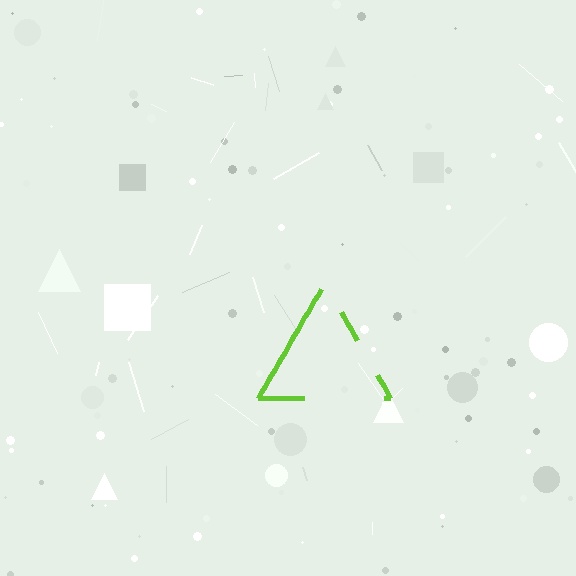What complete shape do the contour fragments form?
The contour fragments form a triangle.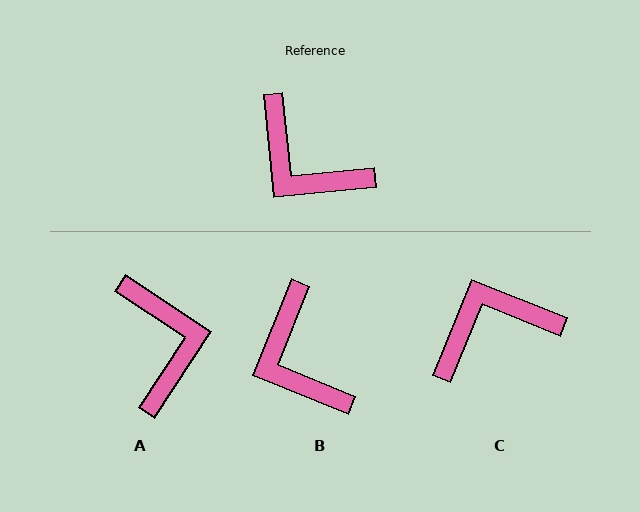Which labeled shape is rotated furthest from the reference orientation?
A, about 141 degrees away.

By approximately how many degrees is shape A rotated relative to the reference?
Approximately 141 degrees counter-clockwise.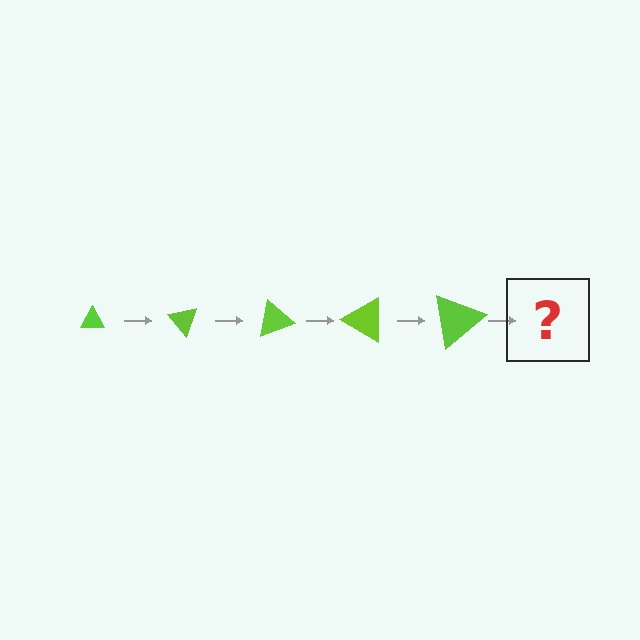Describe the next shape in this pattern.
It should be a triangle, larger than the previous one and rotated 250 degrees from the start.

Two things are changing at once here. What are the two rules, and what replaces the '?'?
The two rules are that the triangle grows larger each step and it rotates 50 degrees each step. The '?' should be a triangle, larger than the previous one and rotated 250 degrees from the start.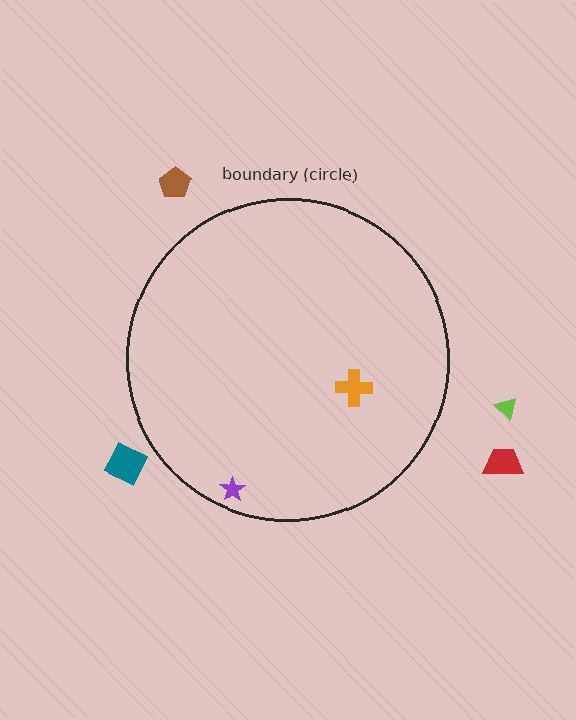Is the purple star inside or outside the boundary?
Inside.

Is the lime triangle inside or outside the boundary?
Outside.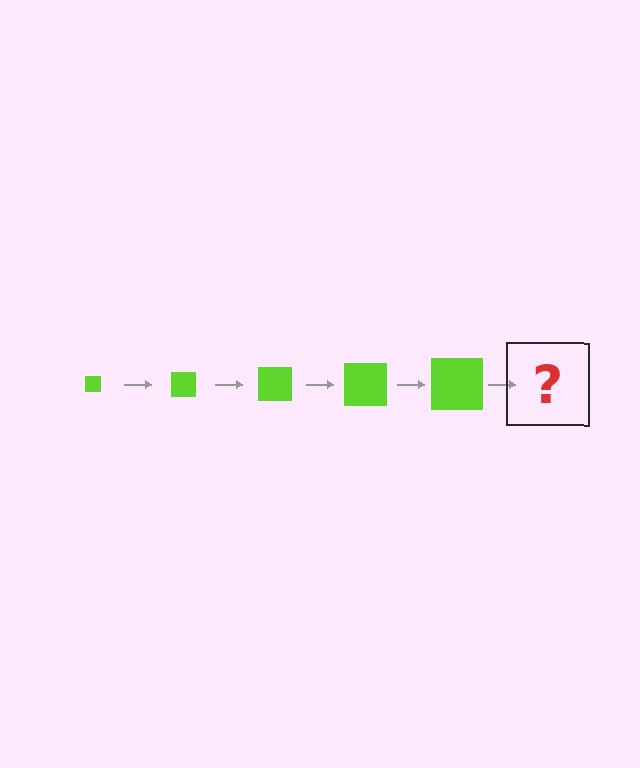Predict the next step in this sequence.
The next step is a lime square, larger than the previous one.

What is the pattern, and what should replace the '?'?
The pattern is that the square gets progressively larger each step. The '?' should be a lime square, larger than the previous one.